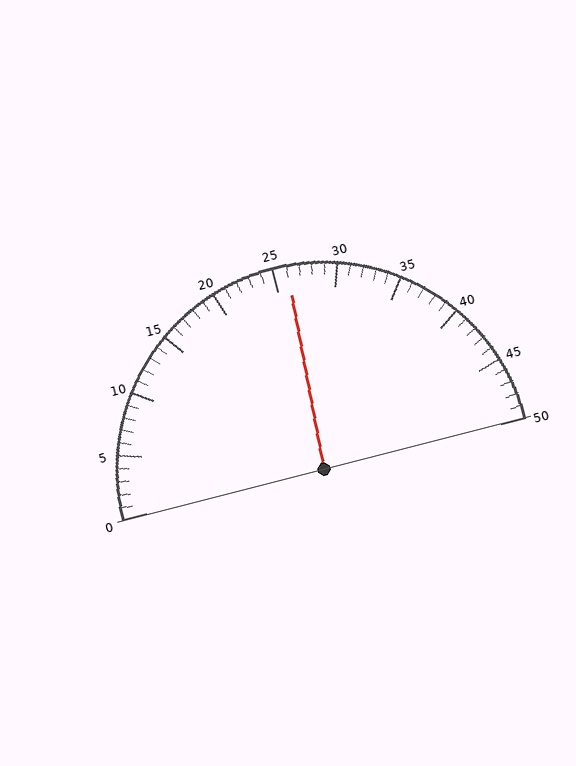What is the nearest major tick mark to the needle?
The nearest major tick mark is 25.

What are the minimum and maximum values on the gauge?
The gauge ranges from 0 to 50.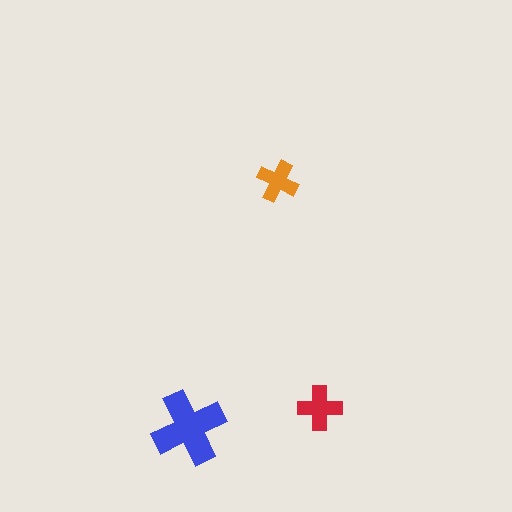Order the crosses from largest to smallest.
the blue one, the red one, the orange one.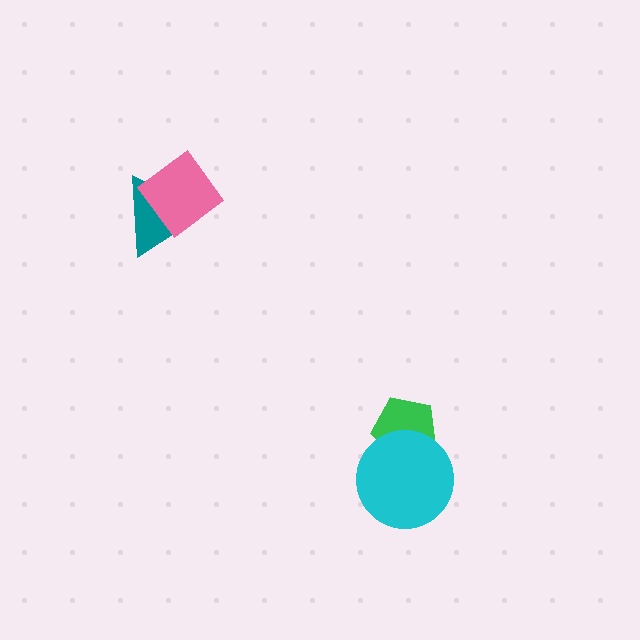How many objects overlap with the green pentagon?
1 object overlaps with the green pentagon.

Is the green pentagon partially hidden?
Yes, it is partially covered by another shape.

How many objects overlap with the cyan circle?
1 object overlaps with the cyan circle.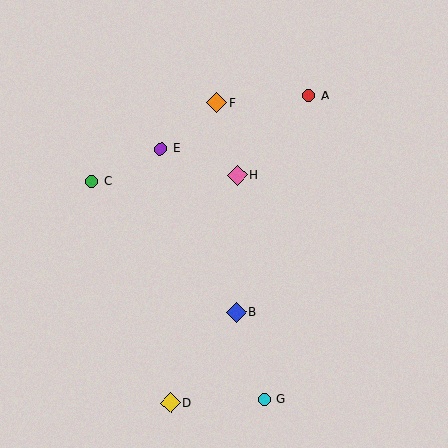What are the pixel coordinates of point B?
Point B is at (237, 312).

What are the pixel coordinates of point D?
Point D is at (170, 403).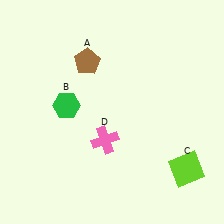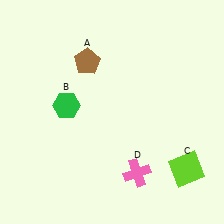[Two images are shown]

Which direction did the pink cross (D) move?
The pink cross (D) moved down.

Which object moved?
The pink cross (D) moved down.